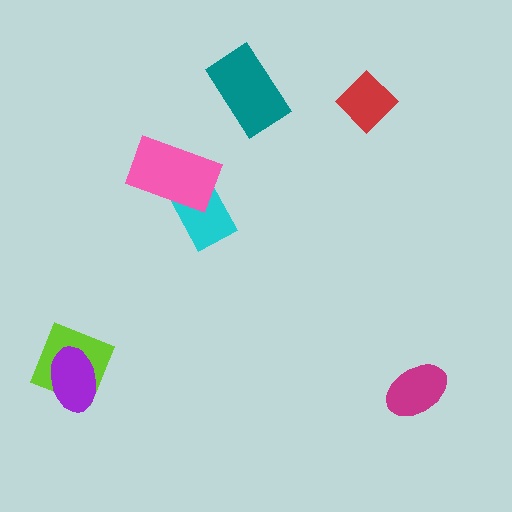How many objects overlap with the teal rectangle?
0 objects overlap with the teal rectangle.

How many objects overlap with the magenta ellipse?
0 objects overlap with the magenta ellipse.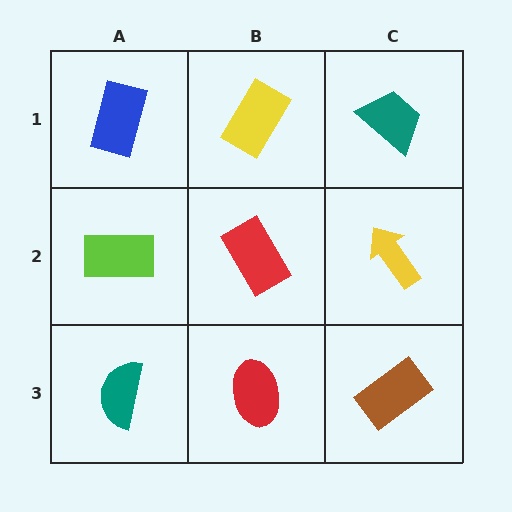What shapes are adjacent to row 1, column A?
A lime rectangle (row 2, column A), a yellow rectangle (row 1, column B).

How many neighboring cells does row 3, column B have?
3.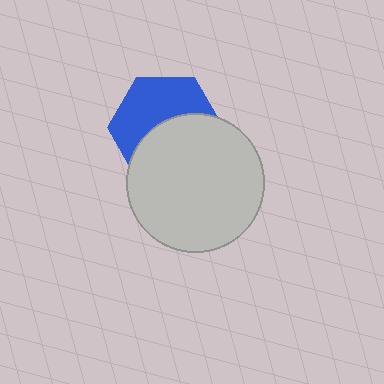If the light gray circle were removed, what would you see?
You would see the complete blue hexagon.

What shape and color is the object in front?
The object in front is a light gray circle.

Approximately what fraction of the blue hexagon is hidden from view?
Roughly 51% of the blue hexagon is hidden behind the light gray circle.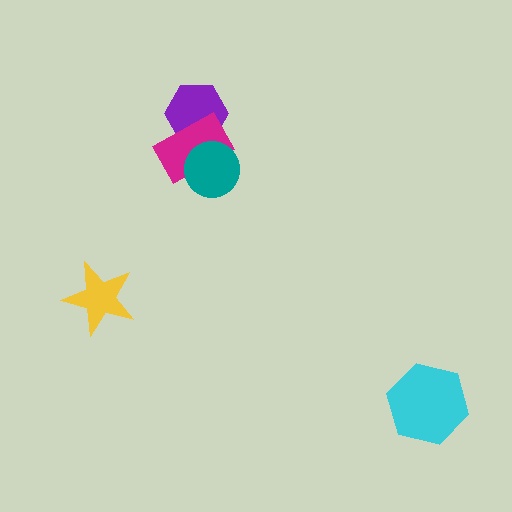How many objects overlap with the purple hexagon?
1 object overlaps with the purple hexagon.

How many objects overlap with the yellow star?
0 objects overlap with the yellow star.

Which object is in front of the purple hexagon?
The magenta rectangle is in front of the purple hexagon.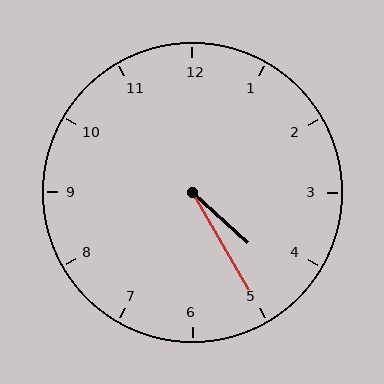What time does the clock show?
4:25.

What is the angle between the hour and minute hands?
Approximately 18 degrees.